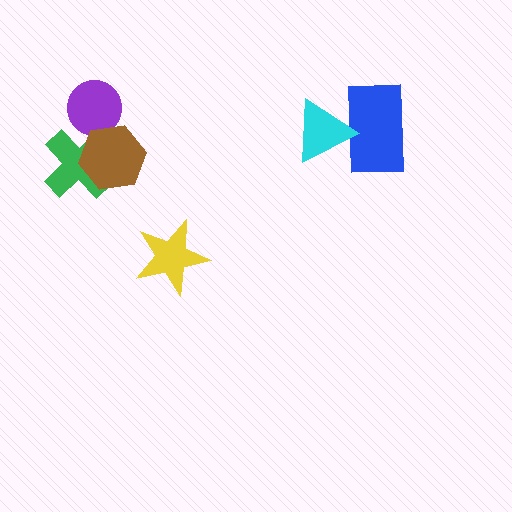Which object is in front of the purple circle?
The brown hexagon is in front of the purple circle.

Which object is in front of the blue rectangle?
The cyan triangle is in front of the blue rectangle.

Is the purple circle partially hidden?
Yes, it is partially covered by another shape.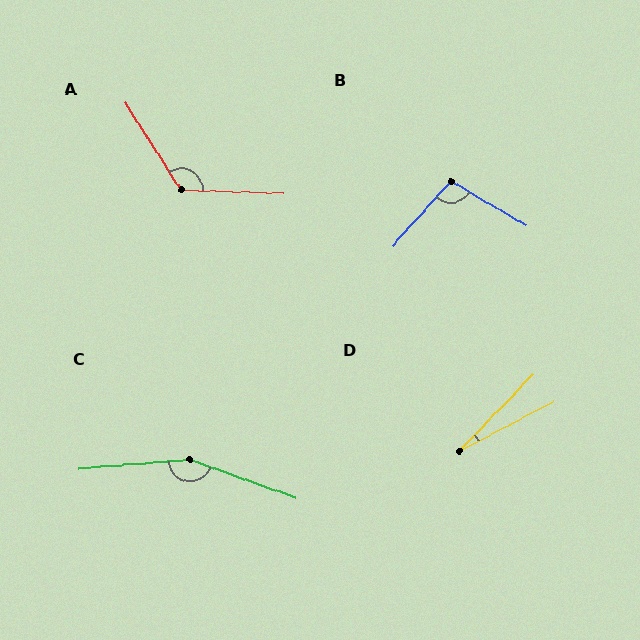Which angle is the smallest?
D, at approximately 18 degrees.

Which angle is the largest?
C, at approximately 156 degrees.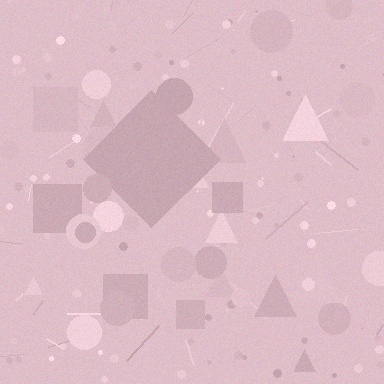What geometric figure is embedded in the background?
A diamond is embedded in the background.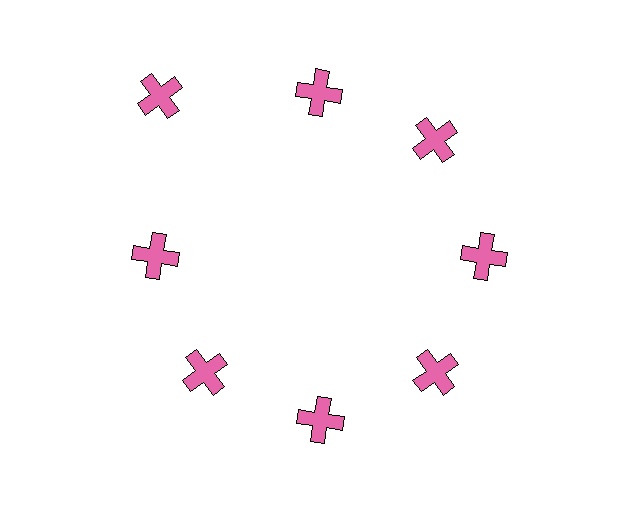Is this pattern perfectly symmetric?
No. The 8 pink crosses are arranged in a ring, but one element near the 10 o'clock position is pushed outward from the center, breaking the 8-fold rotational symmetry.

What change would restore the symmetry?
The symmetry would be restored by moving it inward, back onto the ring so that all 8 crosses sit at equal angles and equal distance from the center.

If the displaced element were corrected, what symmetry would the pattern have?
It would have 8-fold rotational symmetry — the pattern would map onto itself every 45 degrees.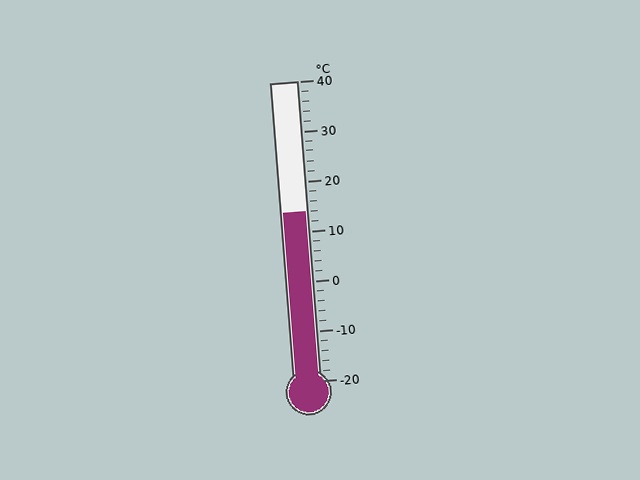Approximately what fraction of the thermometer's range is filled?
The thermometer is filled to approximately 55% of its range.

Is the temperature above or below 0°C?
The temperature is above 0°C.